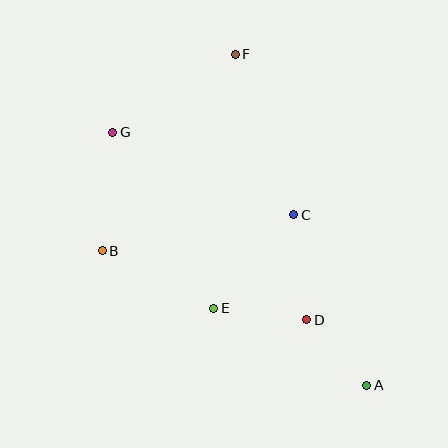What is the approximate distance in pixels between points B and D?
The distance between B and D is approximately 216 pixels.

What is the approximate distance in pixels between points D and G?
The distance between D and G is approximately 269 pixels.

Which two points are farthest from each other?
Points A and G are farthest from each other.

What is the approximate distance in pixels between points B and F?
The distance between B and F is approximately 237 pixels.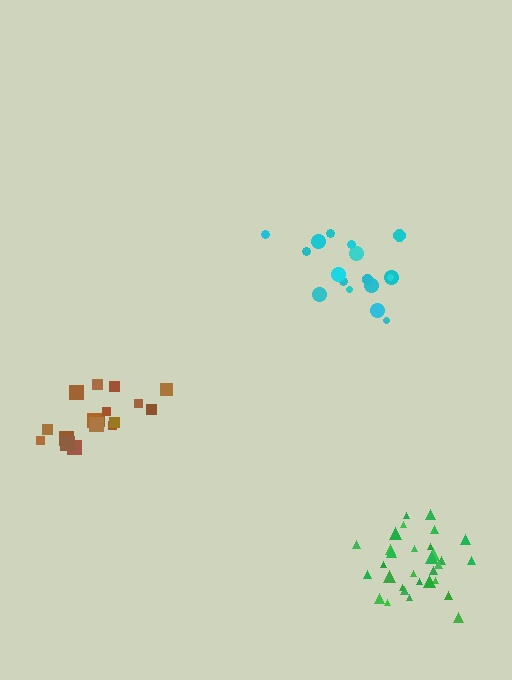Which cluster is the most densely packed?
Green.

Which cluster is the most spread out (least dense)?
Brown.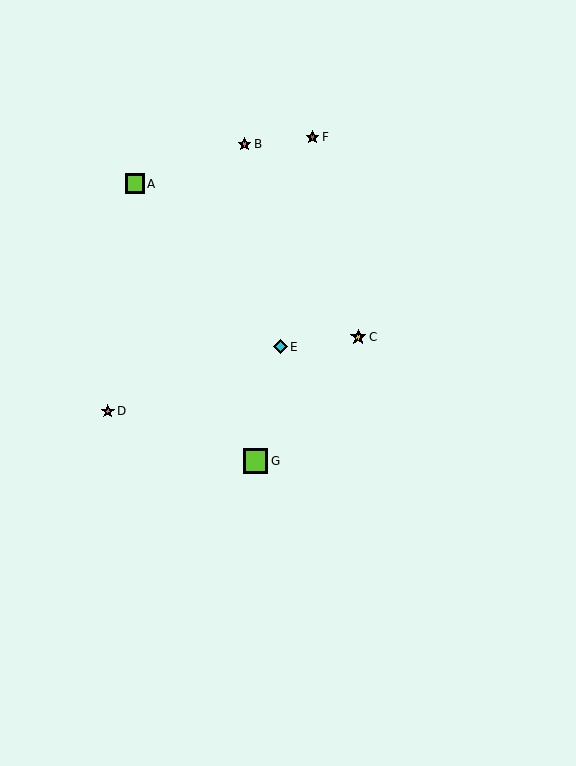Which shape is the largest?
The lime square (labeled G) is the largest.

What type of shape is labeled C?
Shape C is a yellow star.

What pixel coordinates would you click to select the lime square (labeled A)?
Click at (135, 184) to select the lime square A.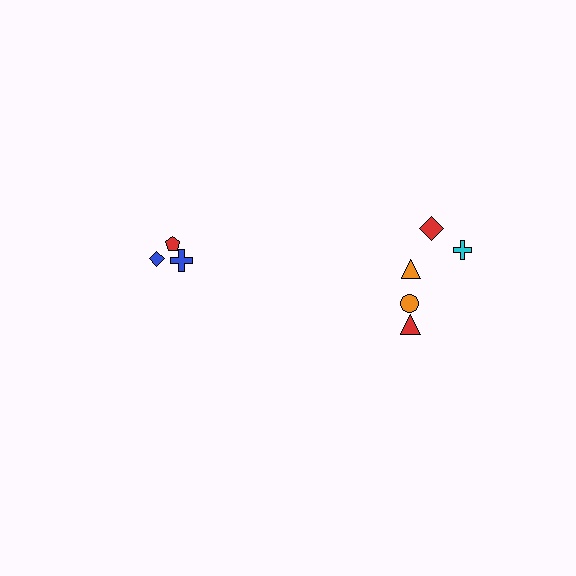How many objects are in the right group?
There are 5 objects.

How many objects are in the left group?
There are 3 objects.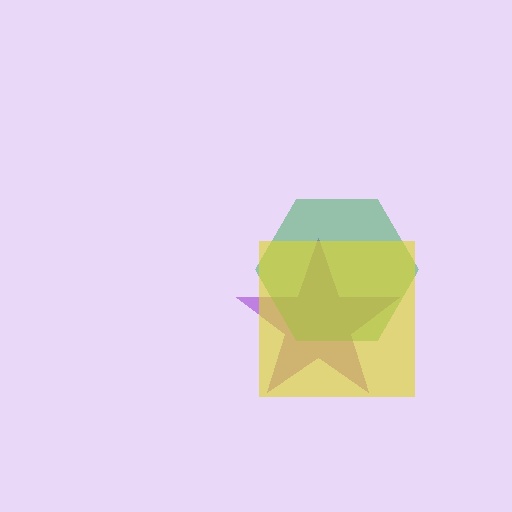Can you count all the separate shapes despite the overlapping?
Yes, there are 3 separate shapes.